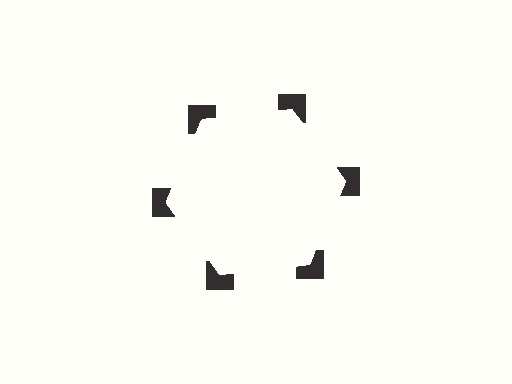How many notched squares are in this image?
There are 6 — one at each vertex of the illusory hexagon.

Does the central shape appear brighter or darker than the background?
It typically appears slightly brighter than the background, even though no actual brightness change is drawn.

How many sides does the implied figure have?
6 sides.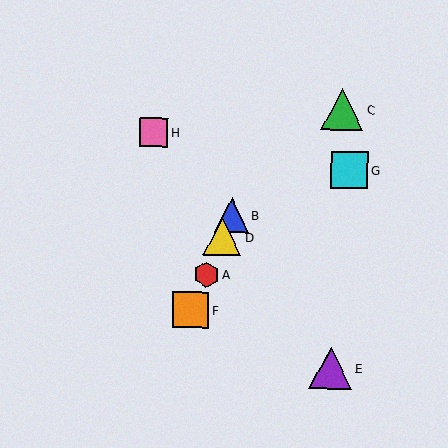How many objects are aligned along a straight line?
4 objects (A, B, D, F) are aligned along a straight line.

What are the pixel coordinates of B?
Object B is at (232, 215).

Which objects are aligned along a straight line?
Objects A, B, D, F are aligned along a straight line.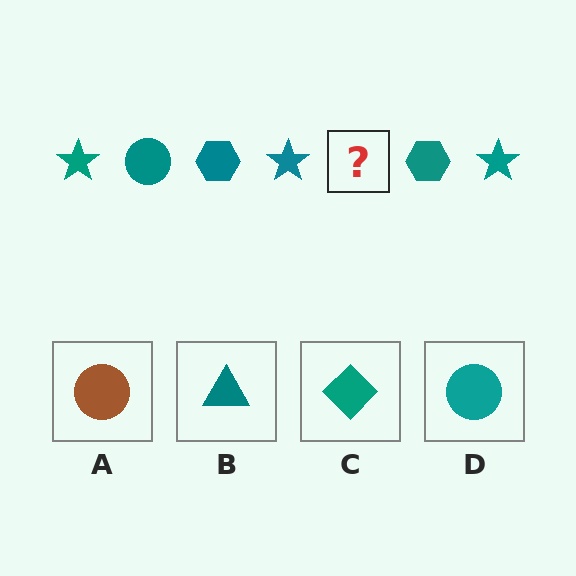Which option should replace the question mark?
Option D.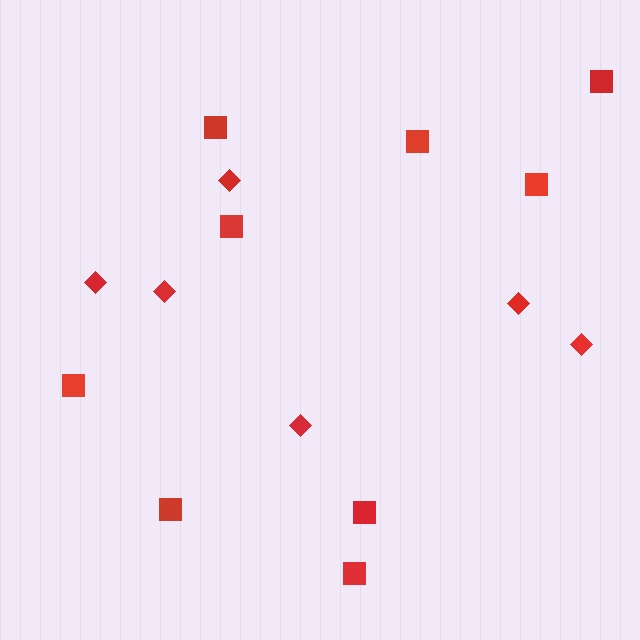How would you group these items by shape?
There are 2 groups: one group of squares (9) and one group of diamonds (6).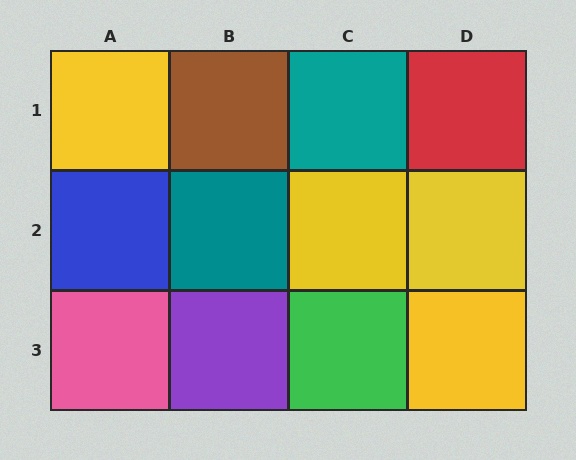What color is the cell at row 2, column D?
Yellow.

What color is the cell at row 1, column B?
Brown.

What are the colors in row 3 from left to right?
Pink, purple, green, yellow.